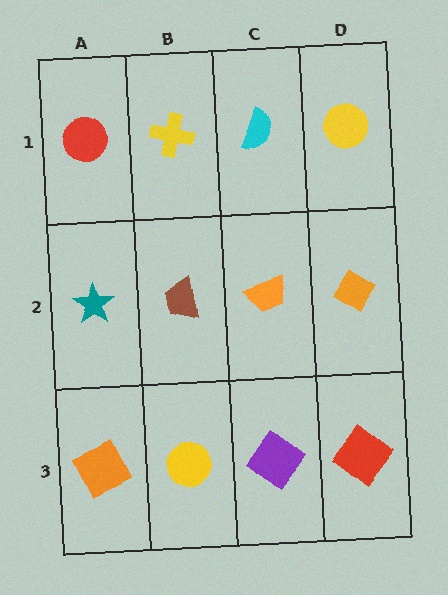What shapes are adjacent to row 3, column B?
A brown trapezoid (row 2, column B), an orange square (row 3, column A), a purple diamond (row 3, column C).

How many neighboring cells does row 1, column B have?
3.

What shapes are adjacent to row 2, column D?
A yellow circle (row 1, column D), a red diamond (row 3, column D), an orange trapezoid (row 2, column C).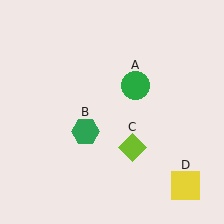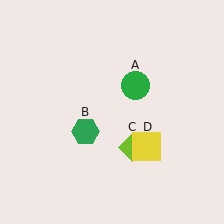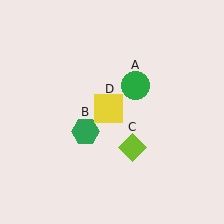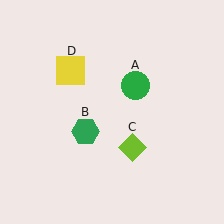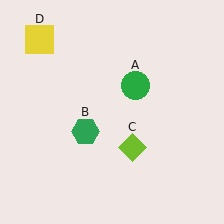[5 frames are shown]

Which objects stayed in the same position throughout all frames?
Green circle (object A) and green hexagon (object B) and lime diamond (object C) remained stationary.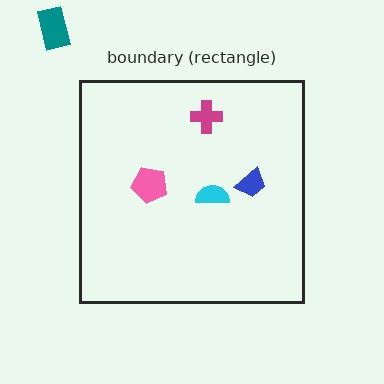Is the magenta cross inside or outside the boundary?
Inside.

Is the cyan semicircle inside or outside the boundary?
Inside.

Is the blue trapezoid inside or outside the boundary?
Inside.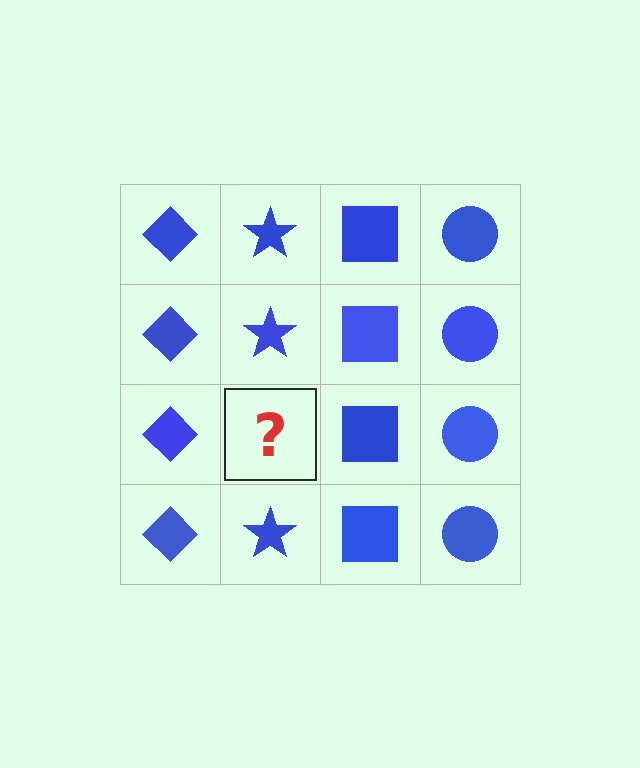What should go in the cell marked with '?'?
The missing cell should contain a blue star.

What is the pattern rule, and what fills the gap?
The rule is that each column has a consistent shape. The gap should be filled with a blue star.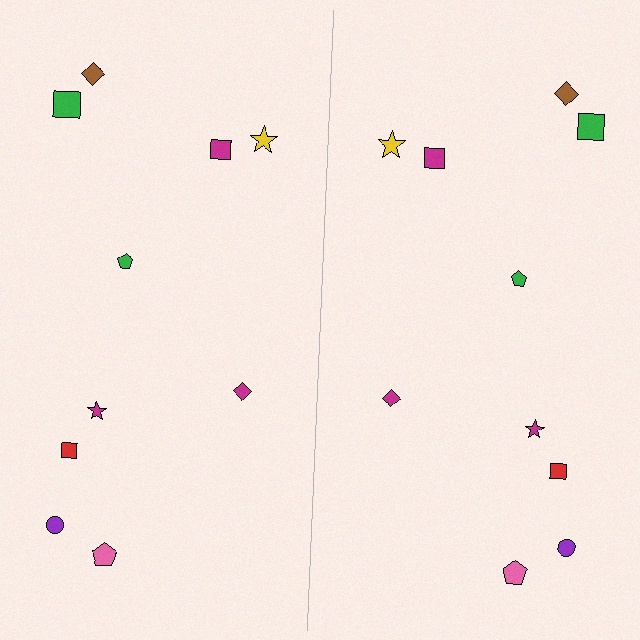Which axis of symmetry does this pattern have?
The pattern has a vertical axis of symmetry running through the center of the image.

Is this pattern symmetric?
Yes, this pattern has bilateral (reflection) symmetry.